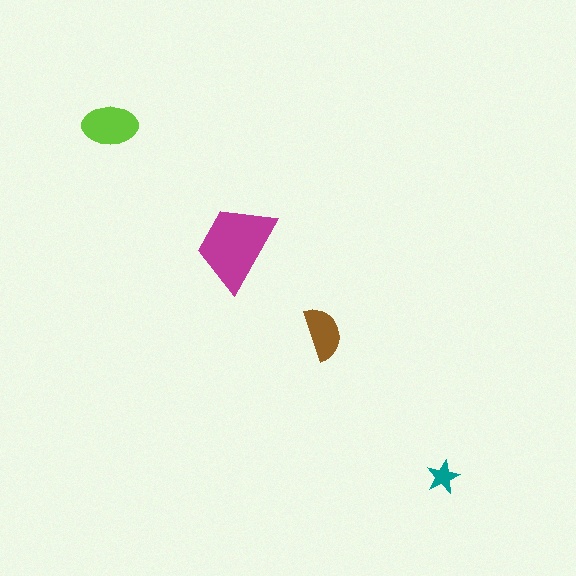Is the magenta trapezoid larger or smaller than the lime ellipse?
Larger.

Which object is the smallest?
The teal star.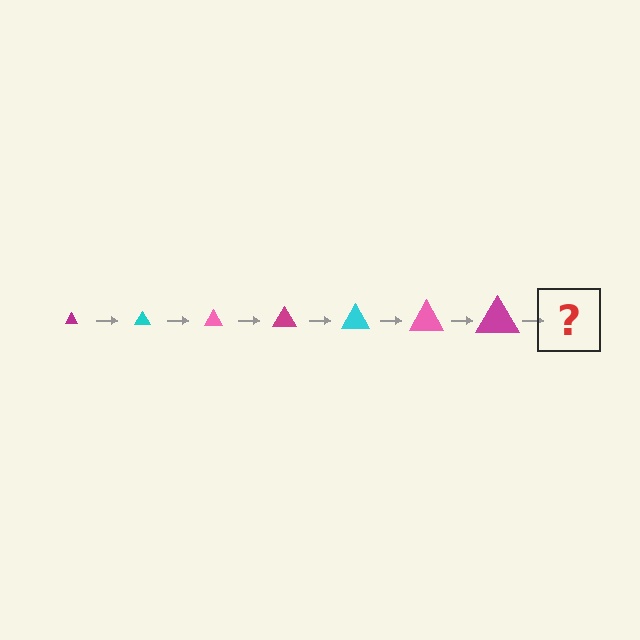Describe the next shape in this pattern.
It should be a cyan triangle, larger than the previous one.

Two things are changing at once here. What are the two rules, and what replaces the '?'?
The two rules are that the triangle grows larger each step and the color cycles through magenta, cyan, and pink. The '?' should be a cyan triangle, larger than the previous one.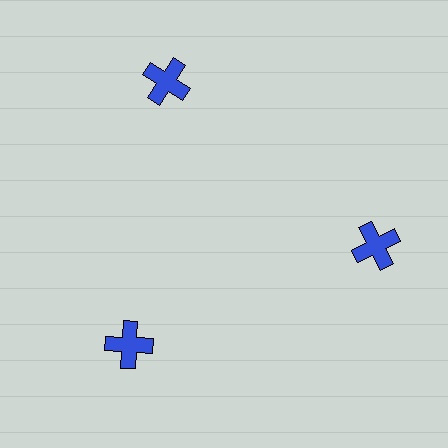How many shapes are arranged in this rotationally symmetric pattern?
There are 3 shapes, arranged in 3 groups of 1.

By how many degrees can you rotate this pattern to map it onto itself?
The pattern maps onto itself every 120 degrees of rotation.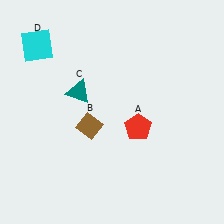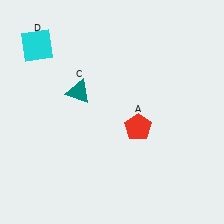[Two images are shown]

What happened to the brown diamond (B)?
The brown diamond (B) was removed in Image 2. It was in the bottom-left area of Image 1.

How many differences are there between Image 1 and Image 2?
There is 1 difference between the two images.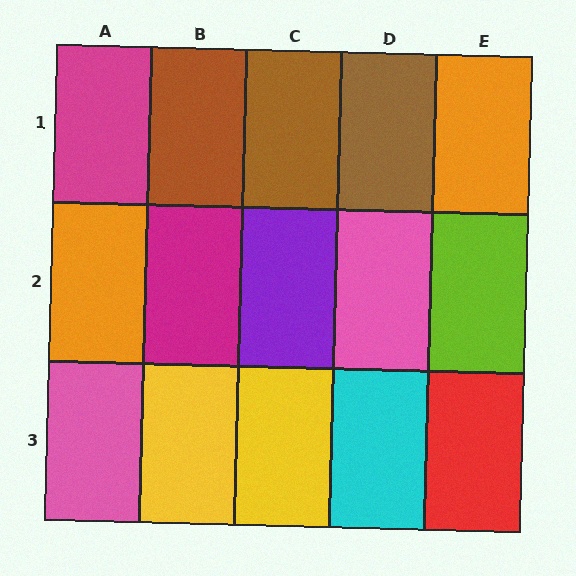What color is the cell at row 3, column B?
Yellow.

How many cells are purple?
1 cell is purple.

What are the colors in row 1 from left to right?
Magenta, brown, brown, brown, orange.